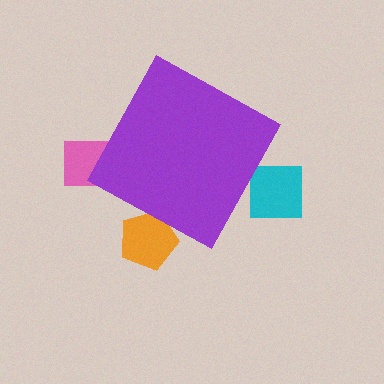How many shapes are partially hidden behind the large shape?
3 shapes are partially hidden.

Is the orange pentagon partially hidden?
Yes, the orange pentagon is partially hidden behind the purple diamond.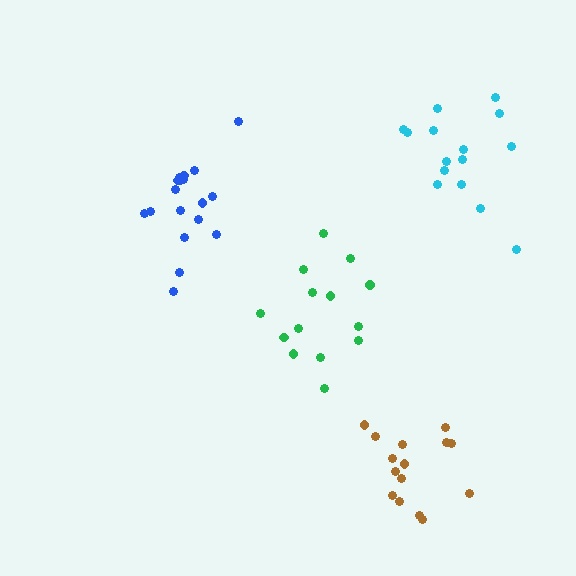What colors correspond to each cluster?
The clusters are colored: blue, brown, green, cyan.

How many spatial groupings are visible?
There are 4 spatial groupings.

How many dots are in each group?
Group 1: 18 dots, Group 2: 15 dots, Group 3: 14 dots, Group 4: 15 dots (62 total).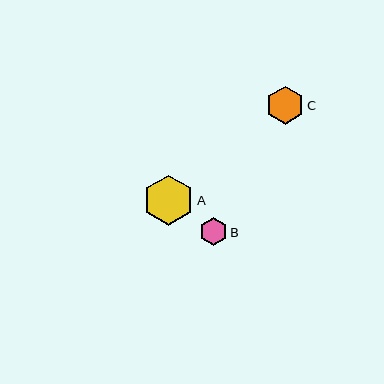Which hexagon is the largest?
Hexagon A is the largest with a size of approximately 50 pixels.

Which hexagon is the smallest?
Hexagon B is the smallest with a size of approximately 27 pixels.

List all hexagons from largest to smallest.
From largest to smallest: A, C, B.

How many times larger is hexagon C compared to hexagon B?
Hexagon C is approximately 1.4 times the size of hexagon B.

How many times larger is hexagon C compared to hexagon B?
Hexagon C is approximately 1.4 times the size of hexagon B.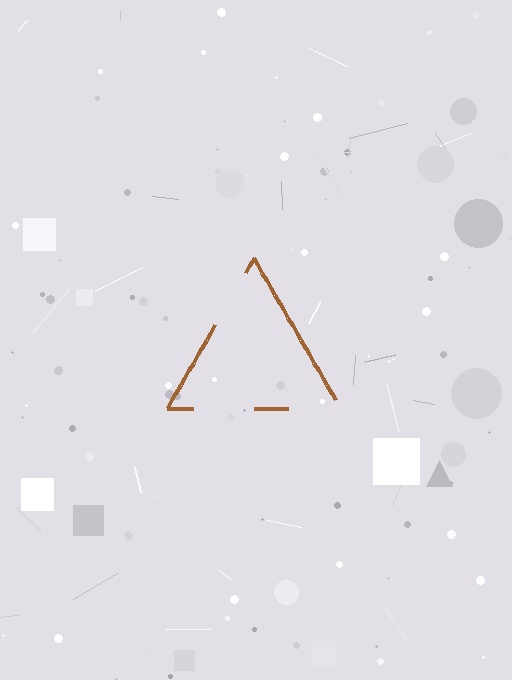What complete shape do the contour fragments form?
The contour fragments form a triangle.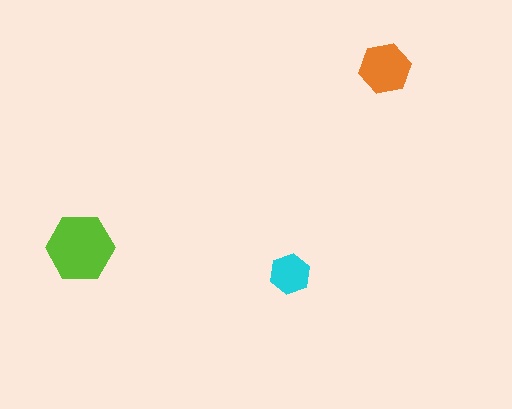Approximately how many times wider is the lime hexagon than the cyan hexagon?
About 1.5 times wider.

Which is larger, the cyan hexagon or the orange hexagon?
The orange one.